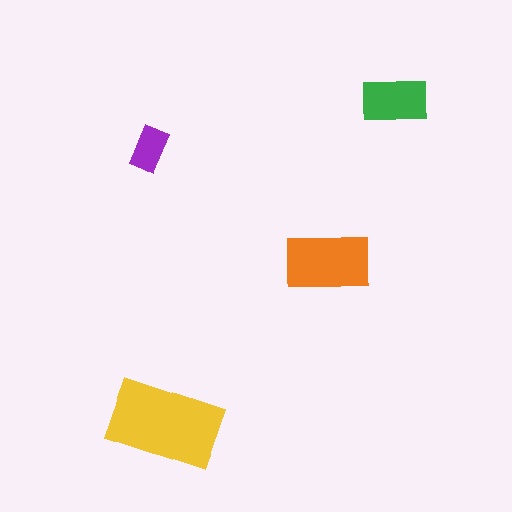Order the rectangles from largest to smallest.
the yellow one, the orange one, the green one, the purple one.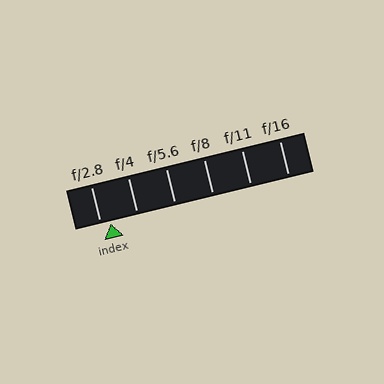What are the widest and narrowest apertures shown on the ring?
The widest aperture shown is f/2.8 and the narrowest is f/16.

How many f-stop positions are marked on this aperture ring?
There are 6 f-stop positions marked.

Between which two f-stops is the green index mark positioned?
The index mark is between f/2.8 and f/4.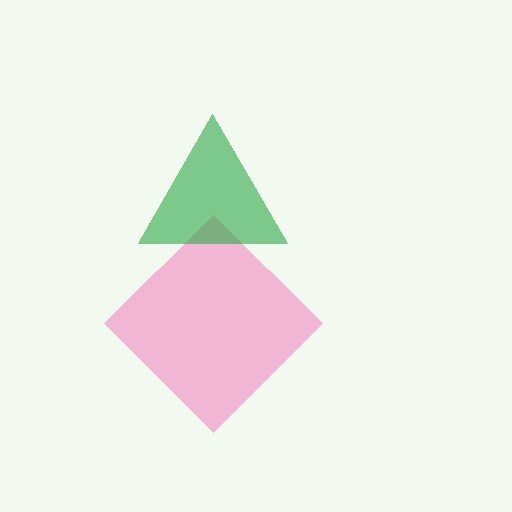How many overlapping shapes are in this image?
There are 2 overlapping shapes in the image.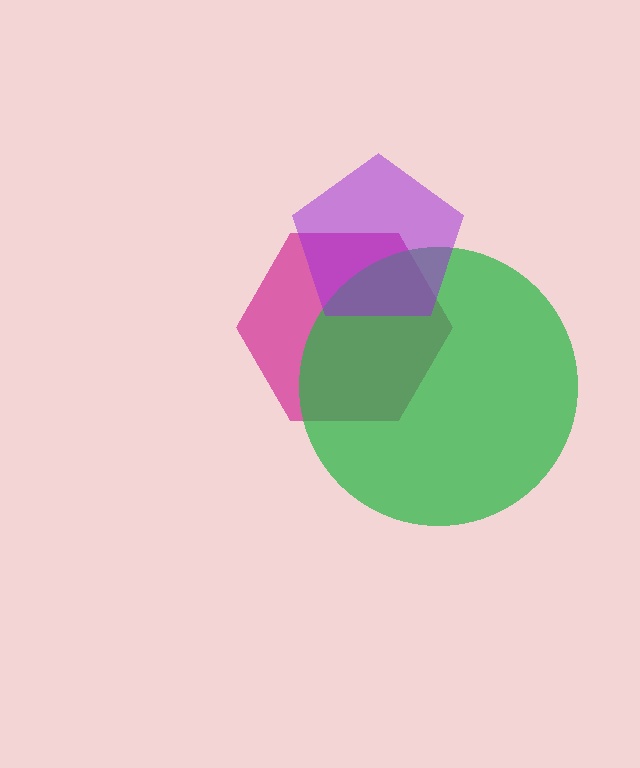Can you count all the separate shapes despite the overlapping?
Yes, there are 3 separate shapes.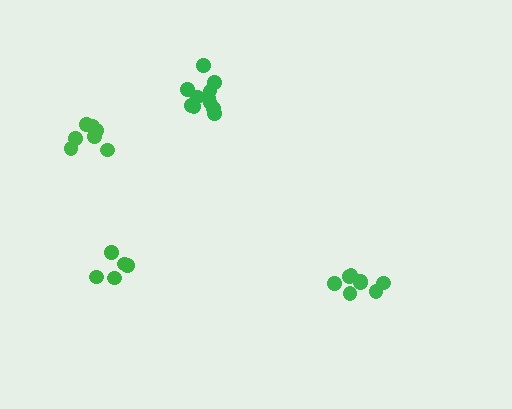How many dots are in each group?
Group 1: 7 dots, Group 2: 5 dots, Group 3: 11 dots, Group 4: 8 dots (31 total).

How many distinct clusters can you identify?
There are 4 distinct clusters.